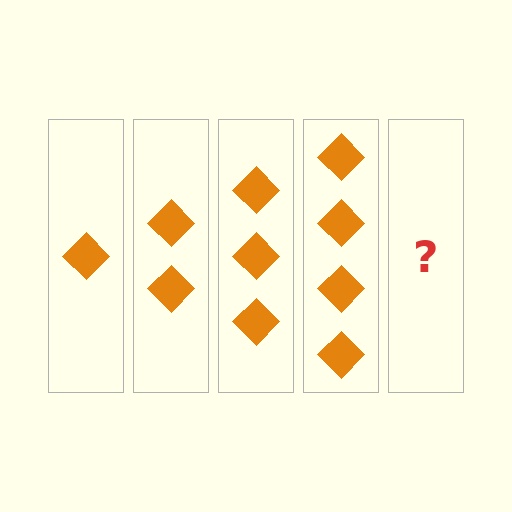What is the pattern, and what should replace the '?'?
The pattern is that each step adds one more diamond. The '?' should be 5 diamonds.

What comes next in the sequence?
The next element should be 5 diamonds.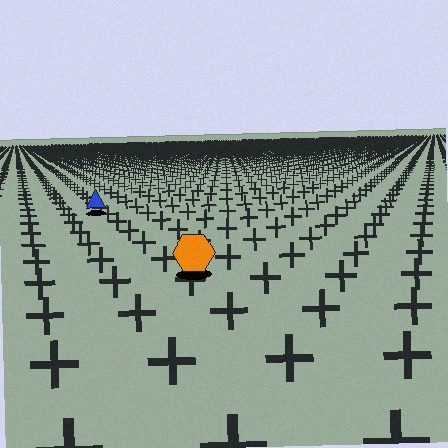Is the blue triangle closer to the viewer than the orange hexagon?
No. The orange hexagon is closer — you can tell from the texture gradient: the ground texture is coarser near it.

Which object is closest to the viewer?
The orange hexagon is closest. The texture marks near it are larger and more spread out.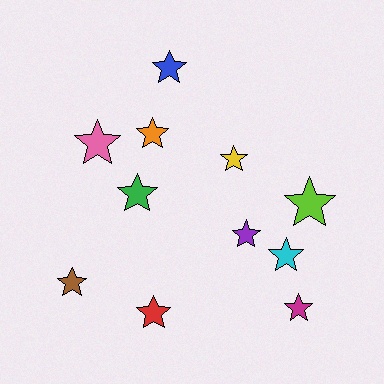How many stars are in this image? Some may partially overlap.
There are 11 stars.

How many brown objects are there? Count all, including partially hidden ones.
There is 1 brown object.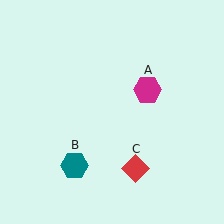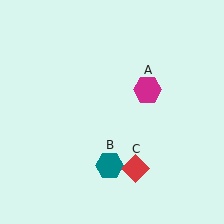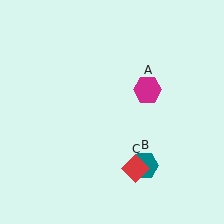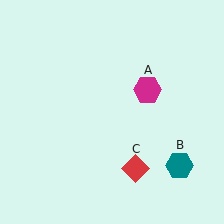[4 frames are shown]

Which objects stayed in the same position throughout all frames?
Magenta hexagon (object A) and red diamond (object C) remained stationary.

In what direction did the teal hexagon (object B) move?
The teal hexagon (object B) moved right.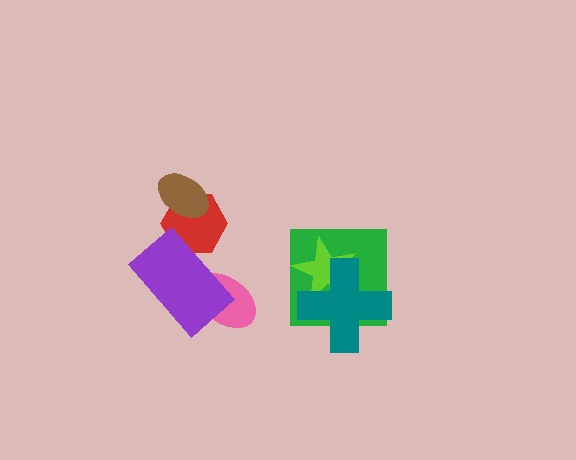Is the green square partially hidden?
Yes, it is partially covered by another shape.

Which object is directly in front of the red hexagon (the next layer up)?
The purple rectangle is directly in front of the red hexagon.